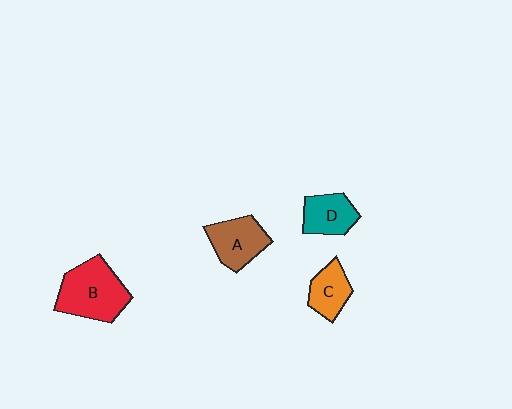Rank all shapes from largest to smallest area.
From largest to smallest: B (red), A (brown), D (teal), C (orange).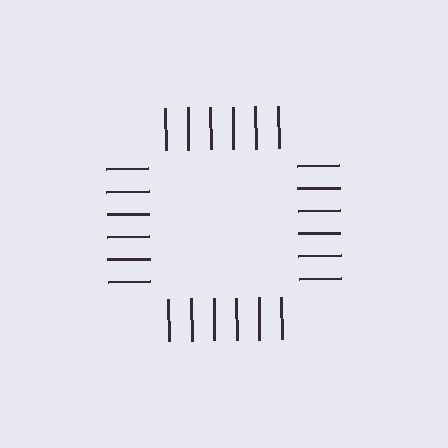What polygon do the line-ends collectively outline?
An illusory square — the line segments terminate on its edges but no continuous stroke is drawn.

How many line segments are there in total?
24 — 6 along each of the 4 edges.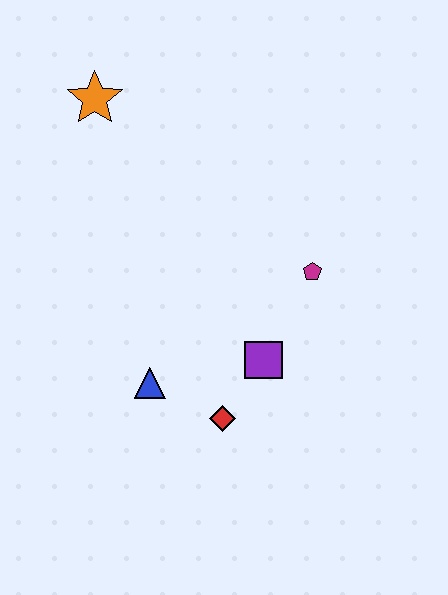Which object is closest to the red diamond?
The purple square is closest to the red diamond.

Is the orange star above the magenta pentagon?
Yes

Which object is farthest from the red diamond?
The orange star is farthest from the red diamond.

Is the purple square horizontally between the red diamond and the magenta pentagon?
Yes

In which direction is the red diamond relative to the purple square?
The red diamond is below the purple square.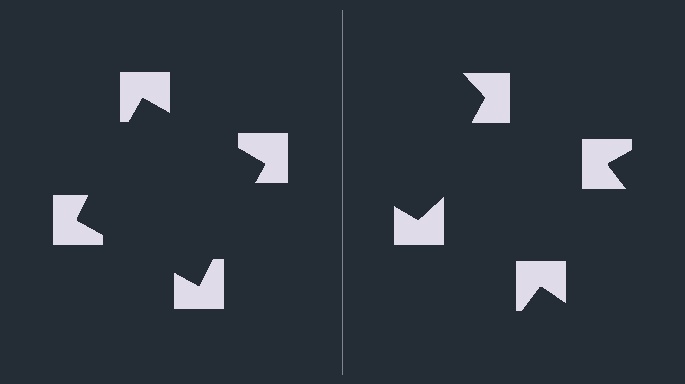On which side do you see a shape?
An illusory square appears on the left side. On the right side the wedge cuts are rotated, so no coherent shape forms.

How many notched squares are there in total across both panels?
8 — 4 on each side.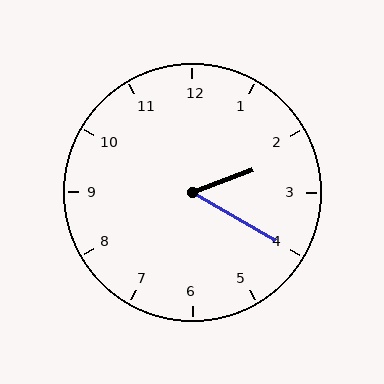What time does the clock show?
2:20.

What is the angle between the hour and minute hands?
Approximately 50 degrees.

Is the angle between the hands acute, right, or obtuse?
It is acute.